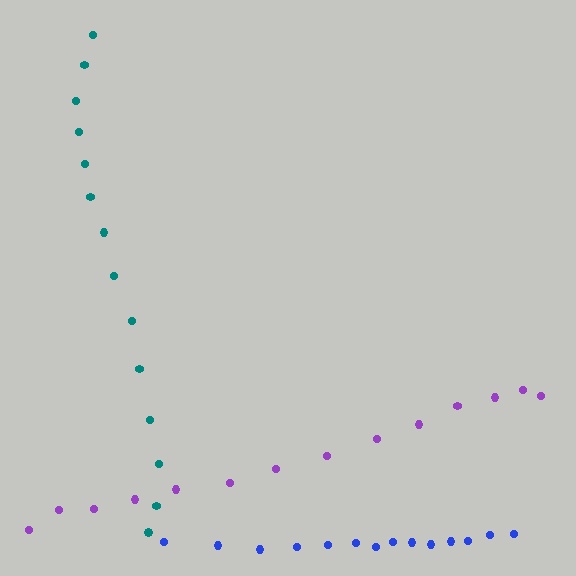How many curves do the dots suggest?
There are 3 distinct paths.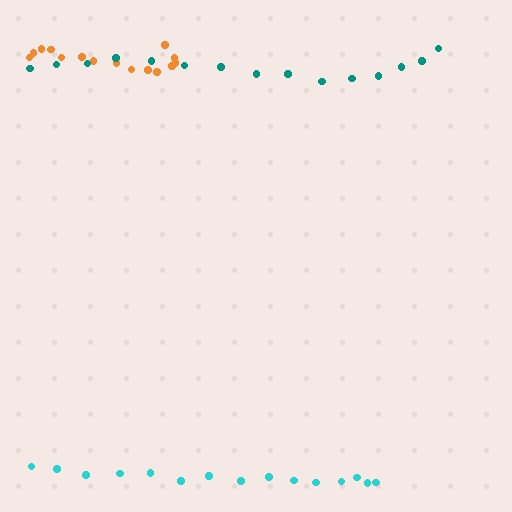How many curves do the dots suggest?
There are 3 distinct paths.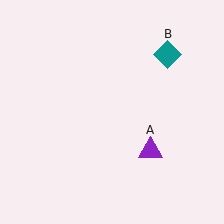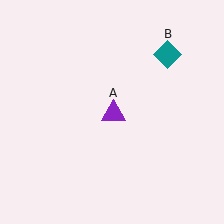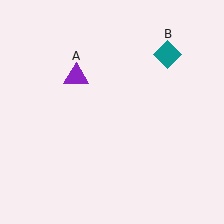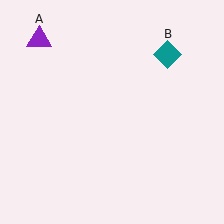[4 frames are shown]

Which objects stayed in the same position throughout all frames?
Teal diamond (object B) remained stationary.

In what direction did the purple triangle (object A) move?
The purple triangle (object A) moved up and to the left.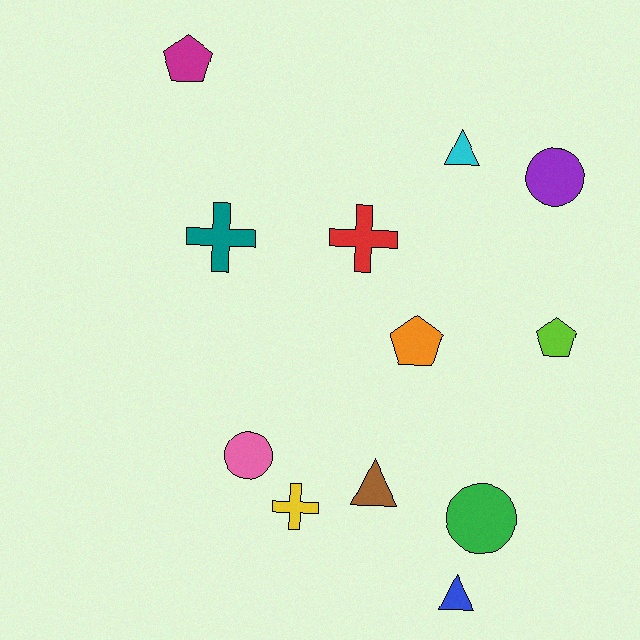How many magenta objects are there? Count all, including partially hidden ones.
There is 1 magenta object.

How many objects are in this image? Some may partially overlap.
There are 12 objects.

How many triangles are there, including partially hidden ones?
There are 3 triangles.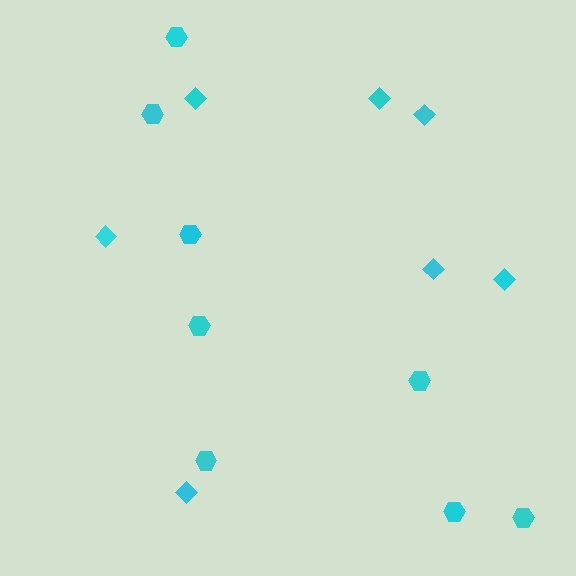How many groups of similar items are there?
There are 2 groups: one group of hexagons (8) and one group of diamonds (7).